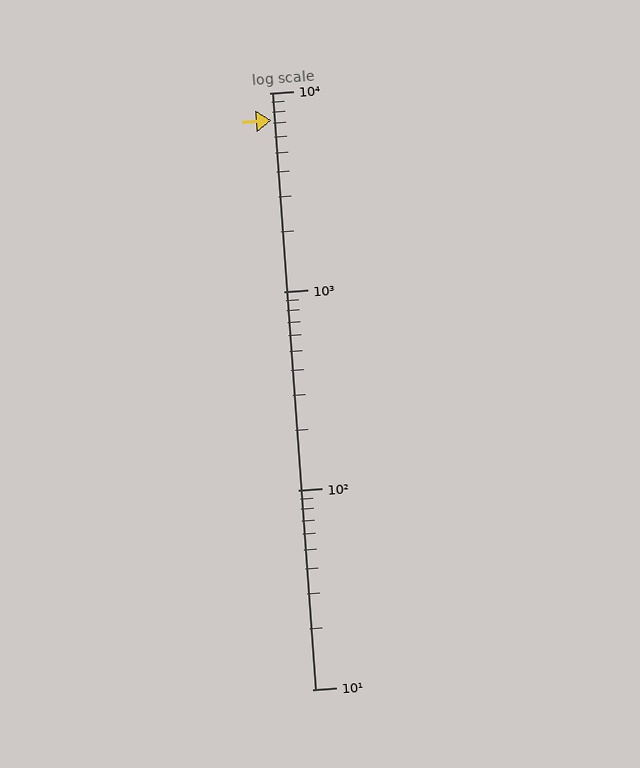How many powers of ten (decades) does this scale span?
The scale spans 3 decades, from 10 to 10000.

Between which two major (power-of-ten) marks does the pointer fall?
The pointer is between 1000 and 10000.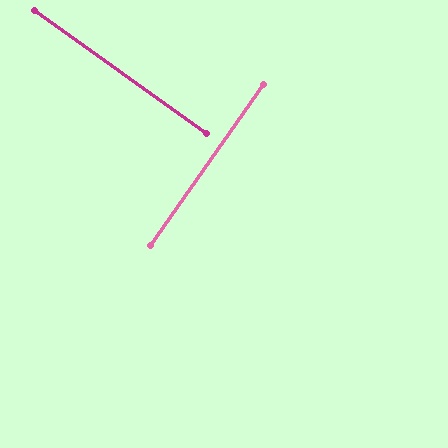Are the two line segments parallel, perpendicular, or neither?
Perpendicular — they meet at approximately 89°.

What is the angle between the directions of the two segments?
Approximately 89 degrees.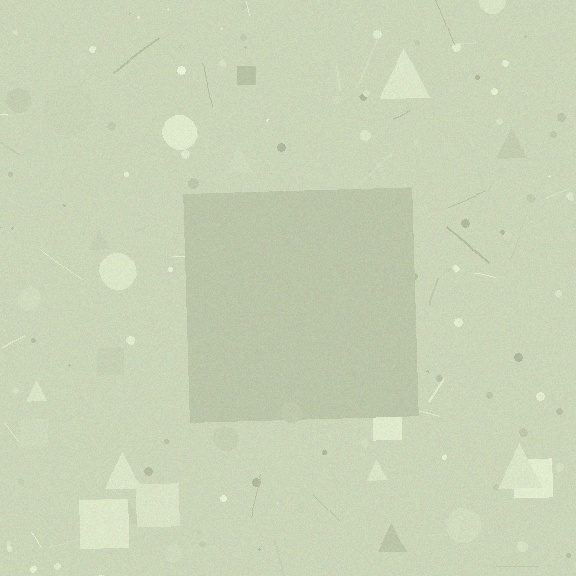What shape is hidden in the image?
A square is hidden in the image.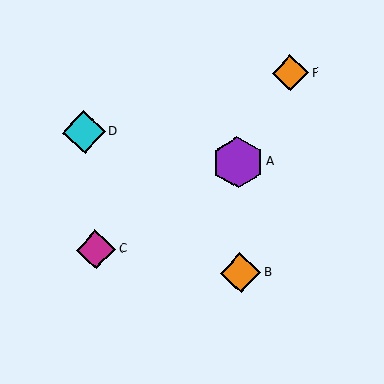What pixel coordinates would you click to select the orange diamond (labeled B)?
Click at (240, 273) to select the orange diamond B.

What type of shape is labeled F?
Shape F is an orange diamond.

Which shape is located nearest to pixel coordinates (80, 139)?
The cyan diamond (labeled D) at (84, 132) is nearest to that location.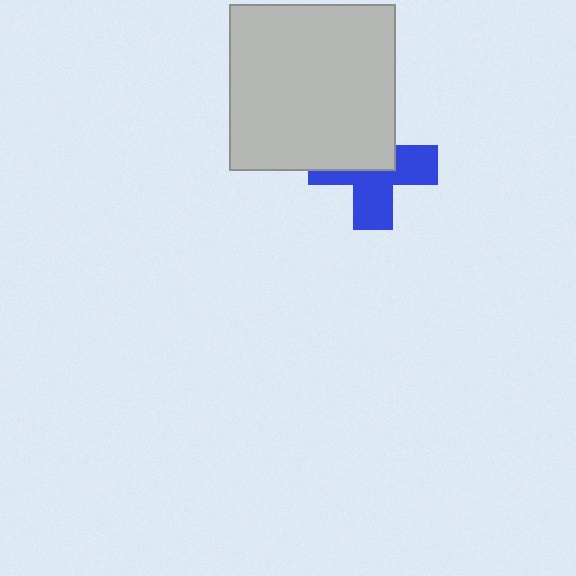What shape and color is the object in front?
The object in front is a light gray rectangle.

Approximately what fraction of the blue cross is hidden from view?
Roughly 47% of the blue cross is hidden behind the light gray rectangle.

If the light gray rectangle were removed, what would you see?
You would see the complete blue cross.